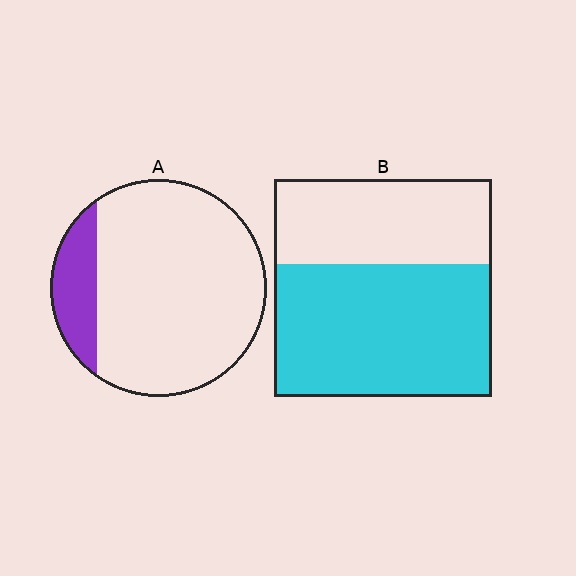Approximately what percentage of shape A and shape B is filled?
A is approximately 15% and B is approximately 60%.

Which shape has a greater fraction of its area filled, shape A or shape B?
Shape B.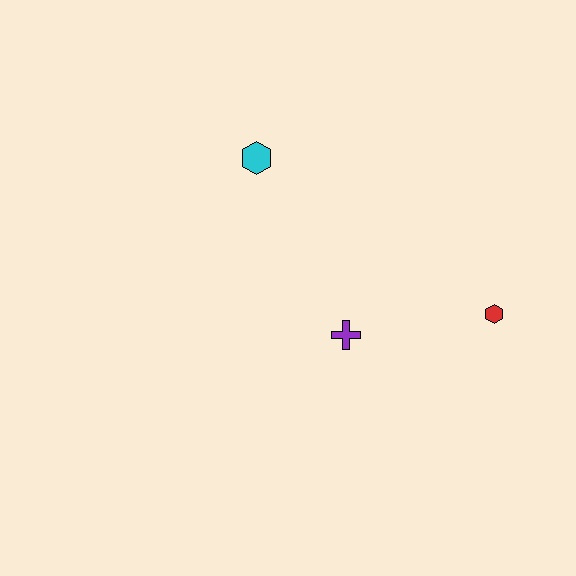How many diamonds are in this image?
There are no diamonds.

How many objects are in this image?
There are 3 objects.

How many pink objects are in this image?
There are no pink objects.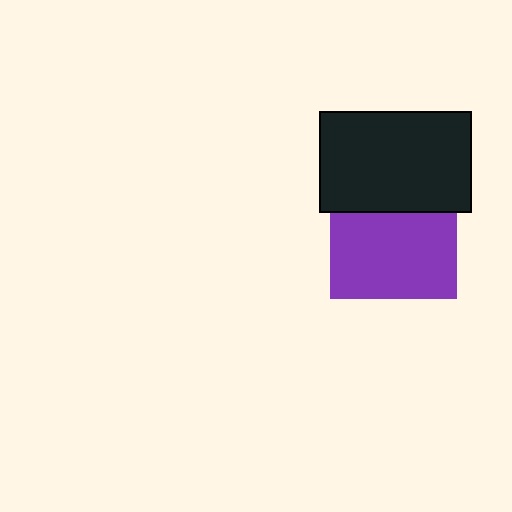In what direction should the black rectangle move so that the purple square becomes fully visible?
The black rectangle should move up. That is the shortest direction to clear the overlap and leave the purple square fully visible.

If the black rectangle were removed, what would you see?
You would see the complete purple square.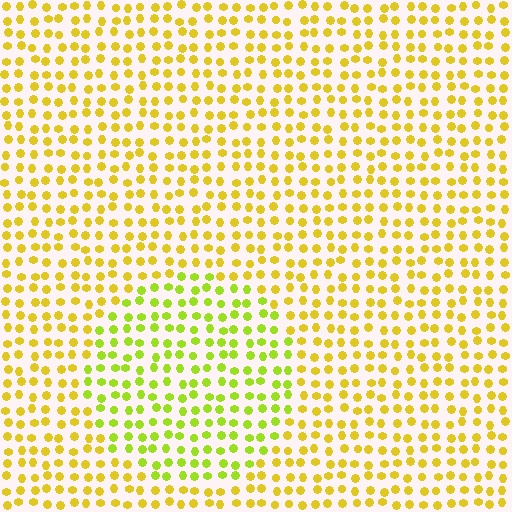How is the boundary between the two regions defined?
The boundary is defined purely by a slight shift in hue (about 30 degrees). Spacing, size, and orientation are identical on both sides.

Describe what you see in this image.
The image is filled with small yellow elements in a uniform arrangement. A circle-shaped region is visible where the elements are tinted to a slightly different hue, forming a subtle color boundary.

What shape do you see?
I see a circle.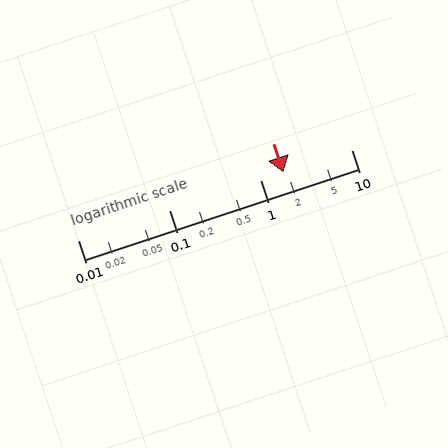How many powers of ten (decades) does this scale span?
The scale spans 3 decades, from 0.01 to 10.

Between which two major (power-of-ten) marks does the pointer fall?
The pointer is between 1 and 10.